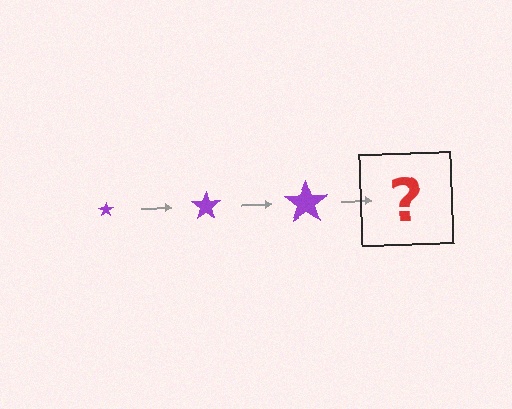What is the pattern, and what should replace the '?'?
The pattern is that the star gets progressively larger each step. The '?' should be a purple star, larger than the previous one.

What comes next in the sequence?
The next element should be a purple star, larger than the previous one.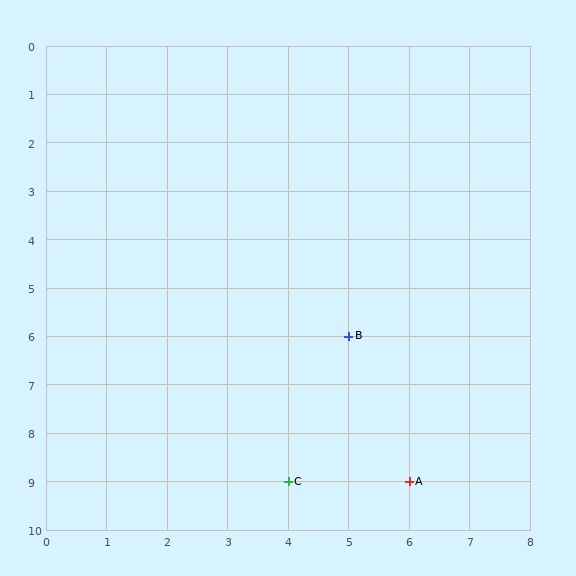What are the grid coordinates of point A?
Point A is at grid coordinates (6, 9).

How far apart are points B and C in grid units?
Points B and C are 1 column and 3 rows apart (about 3.2 grid units diagonally).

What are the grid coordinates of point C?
Point C is at grid coordinates (4, 9).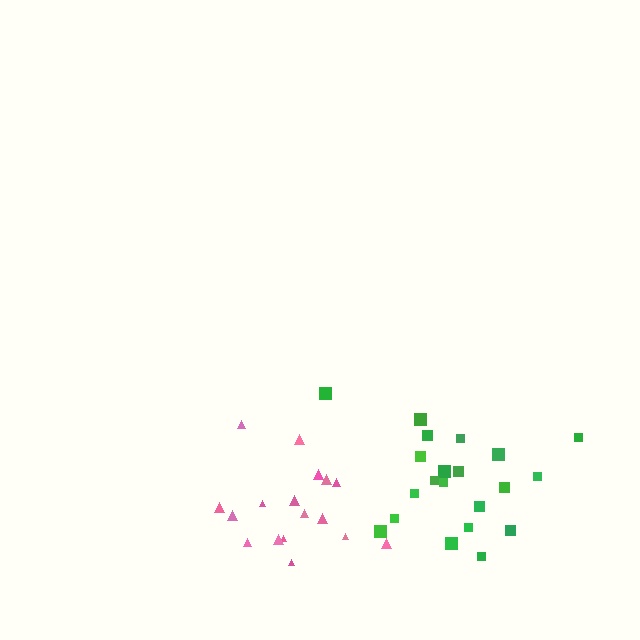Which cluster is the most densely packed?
Pink.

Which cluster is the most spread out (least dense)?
Green.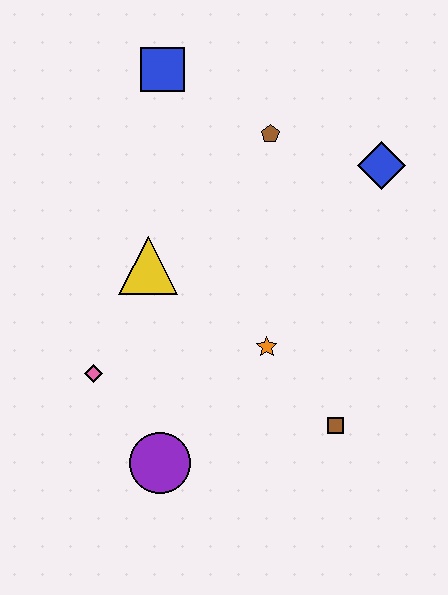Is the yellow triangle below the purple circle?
No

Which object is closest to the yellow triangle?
The pink diamond is closest to the yellow triangle.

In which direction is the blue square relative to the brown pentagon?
The blue square is to the left of the brown pentagon.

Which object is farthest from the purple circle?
The blue square is farthest from the purple circle.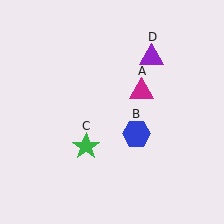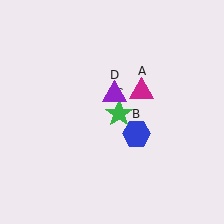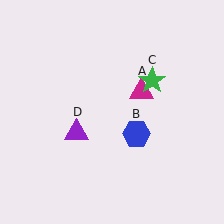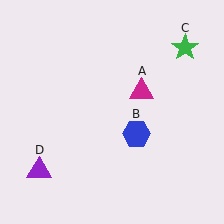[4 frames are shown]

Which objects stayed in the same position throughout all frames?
Magenta triangle (object A) and blue hexagon (object B) remained stationary.